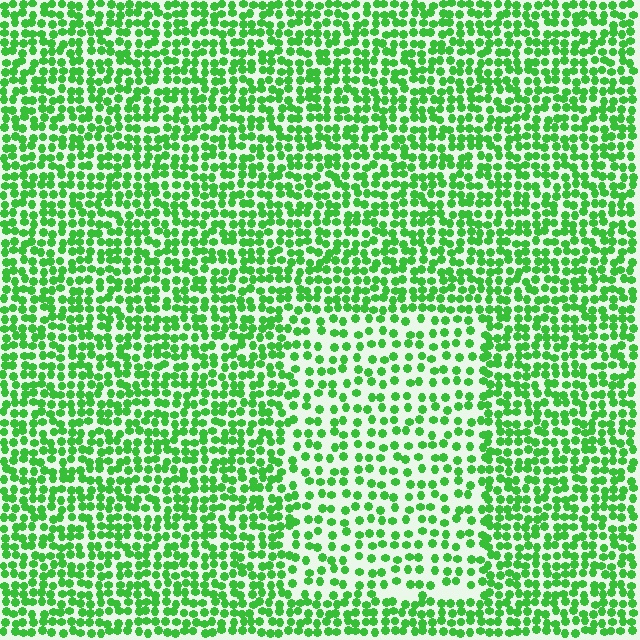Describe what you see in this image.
The image contains small green elements arranged at two different densities. A rectangle-shaped region is visible where the elements are less densely packed than the surrounding area.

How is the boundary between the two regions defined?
The boundary is defined by a change in element density (approximately 1.7x ratio). All elements are the same color, size, and shape.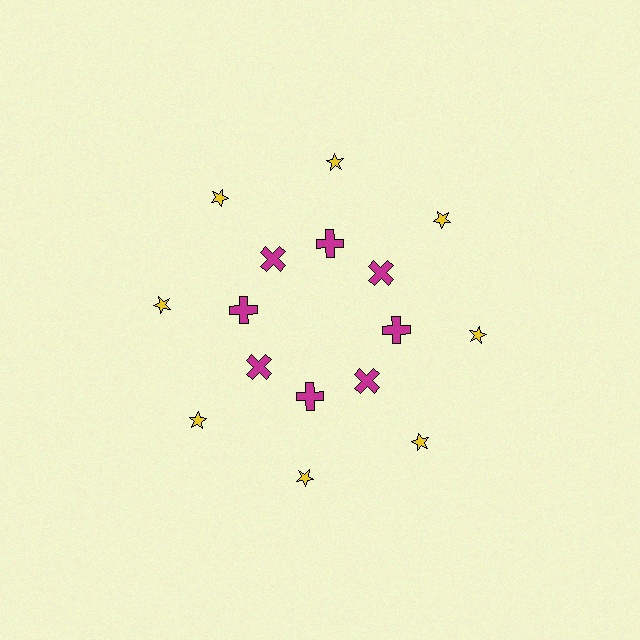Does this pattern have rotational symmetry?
Yes, this pattern has 8-fold rotational symmetry. It looks the same after rotating 45 degrees around the center.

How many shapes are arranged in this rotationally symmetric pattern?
There are 16 shapes, arranged in 8 groups of 2.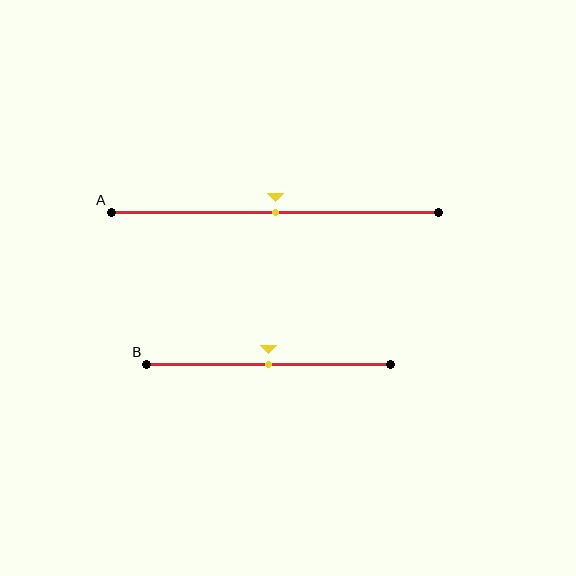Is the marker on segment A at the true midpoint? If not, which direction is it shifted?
Yes, the marker on segment A is at the true midpoint.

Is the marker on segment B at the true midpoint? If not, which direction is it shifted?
Yes, the marker on segment B is at the true midpoint.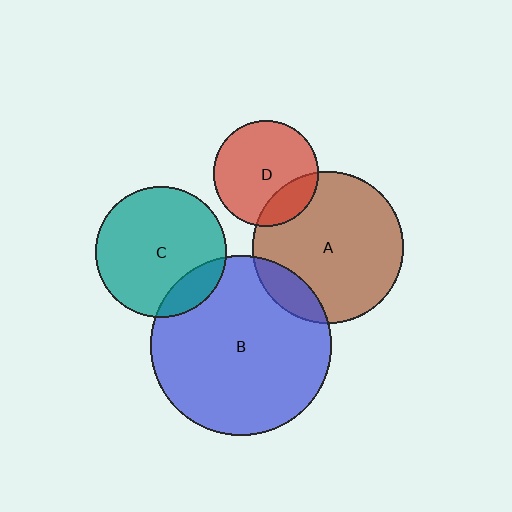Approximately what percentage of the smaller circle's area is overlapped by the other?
Approximately 15%.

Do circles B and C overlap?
Yes.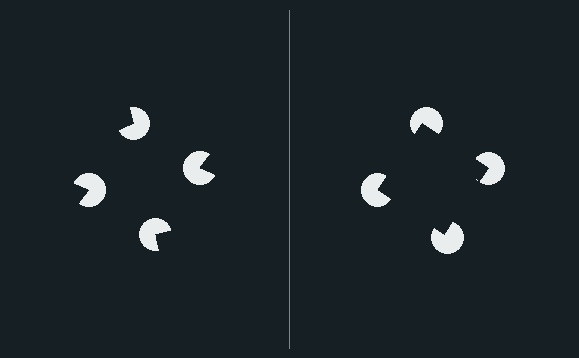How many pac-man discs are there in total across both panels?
8 — 4 on each side.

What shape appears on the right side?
An illusory square.